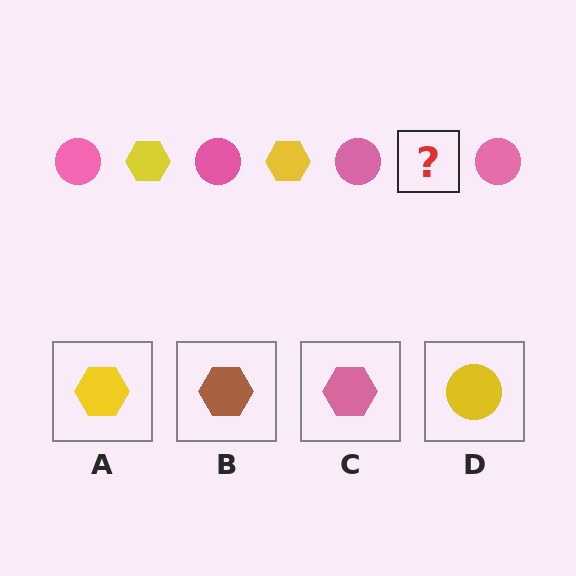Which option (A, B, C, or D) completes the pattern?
A.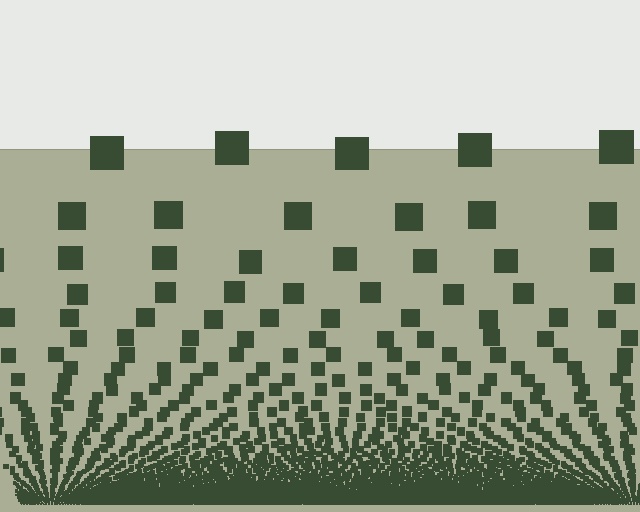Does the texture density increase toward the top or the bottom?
Density increases toward the bottom.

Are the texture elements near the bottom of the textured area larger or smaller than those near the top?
Smaller. The gradient is inverted — elements near the bottom are smaller and denser.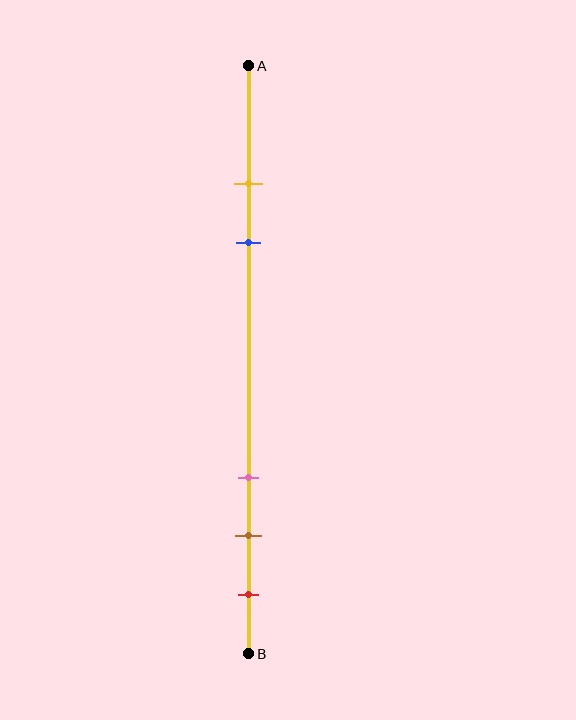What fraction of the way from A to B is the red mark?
The red mark is approximately 90% (0.9) of the way from A to B.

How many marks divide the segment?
There are 5 marks dividing the segment.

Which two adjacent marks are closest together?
The yellow and blue marks are the closest adjacent pair.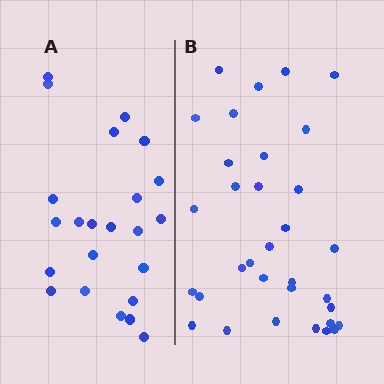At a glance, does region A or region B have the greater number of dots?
Region B (the right region) has more dots.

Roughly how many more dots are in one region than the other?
Region B has roughly 10 or so more dots than region A.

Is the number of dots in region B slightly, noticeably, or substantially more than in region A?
Region B has noticeably more, but not dramatically so. The ratio is roughly 1.4 to 1.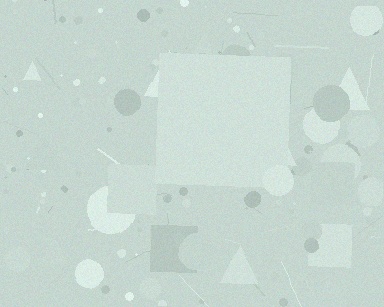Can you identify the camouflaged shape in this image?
The camouflaged shape is a square.